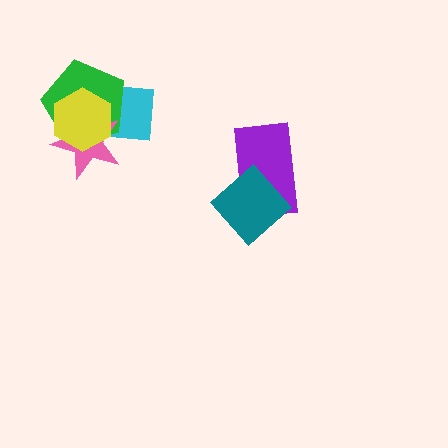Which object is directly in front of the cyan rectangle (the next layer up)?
The green pentagon is directly in front of the cyan rectangle.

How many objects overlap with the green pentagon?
3 objects overlap with the green pentagon.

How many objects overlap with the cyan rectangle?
3 objects overlap with the cyan rectangle.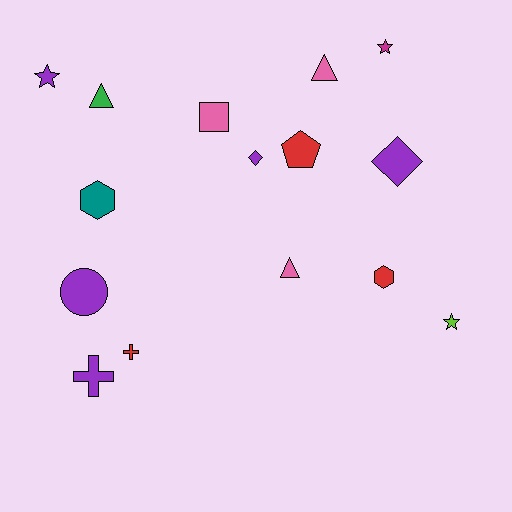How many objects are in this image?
There are 15 objects.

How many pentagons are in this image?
There is 1 pentagon.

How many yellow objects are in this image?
There are no yellow objects.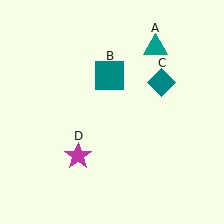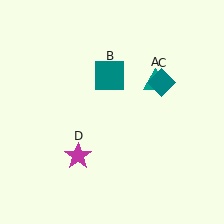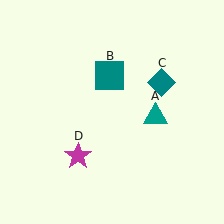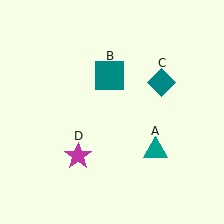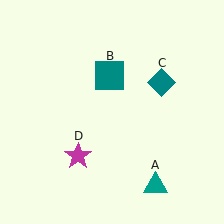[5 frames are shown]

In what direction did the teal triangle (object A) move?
The teal triangle (object A) moved down.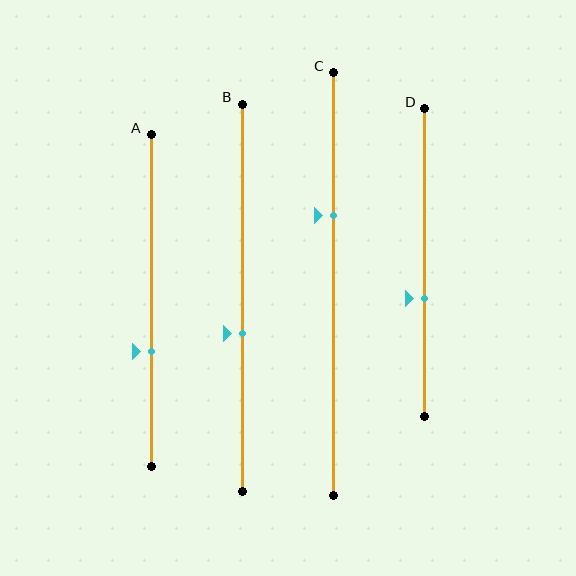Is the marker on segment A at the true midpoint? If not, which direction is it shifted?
No, the marker on segment A is shifted downward by about 15% of the segment length.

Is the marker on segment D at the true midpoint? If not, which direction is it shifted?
No, the marker on segment D is shifted downward by about 12% of the segment length.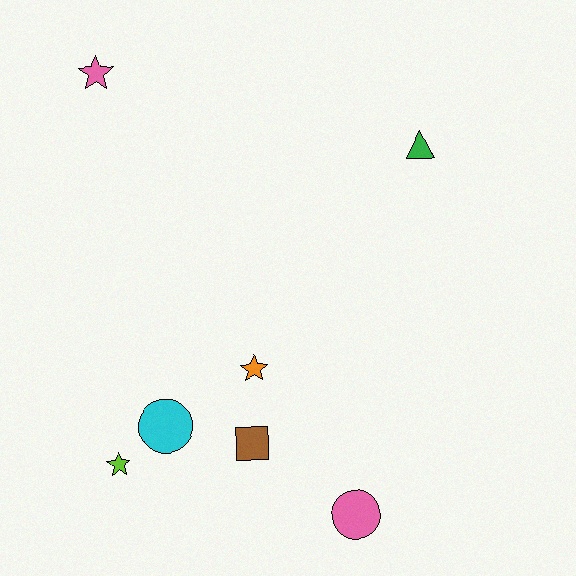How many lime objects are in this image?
There is 1 lime object.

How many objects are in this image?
There are 7 objects.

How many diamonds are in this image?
There are no diamonds.